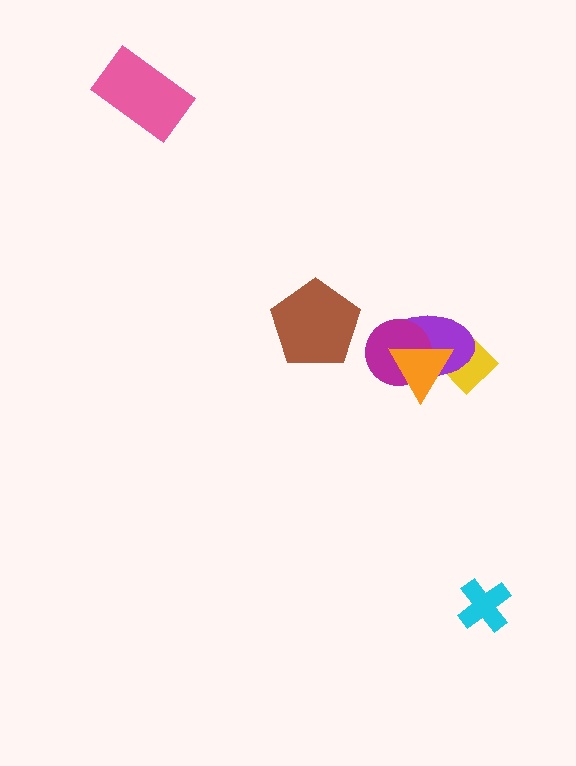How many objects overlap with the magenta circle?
2 objects overlap with the magenta circle.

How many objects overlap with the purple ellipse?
3 objects overlap with the purple ellipse.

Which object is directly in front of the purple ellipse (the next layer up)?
The magenta circle is directly in front of the purple ellipse.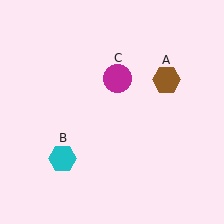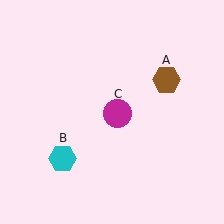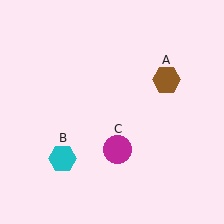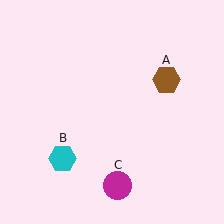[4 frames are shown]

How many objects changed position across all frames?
1 object changed position: magenta circle (object C).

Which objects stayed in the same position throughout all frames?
Brown hexagon (object A) and cyan hexagon (object B) remained stationary.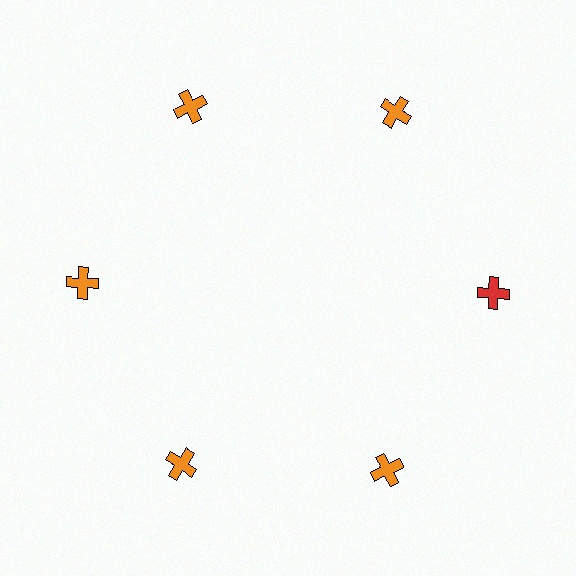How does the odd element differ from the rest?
It has a different color: red instead of orange.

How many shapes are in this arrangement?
There are 6 shapes arranged in a ring pattern.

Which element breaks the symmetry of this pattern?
The red cross at roughly the 3 o'clock position breaks the symmetry. All other shapes are orange crosses.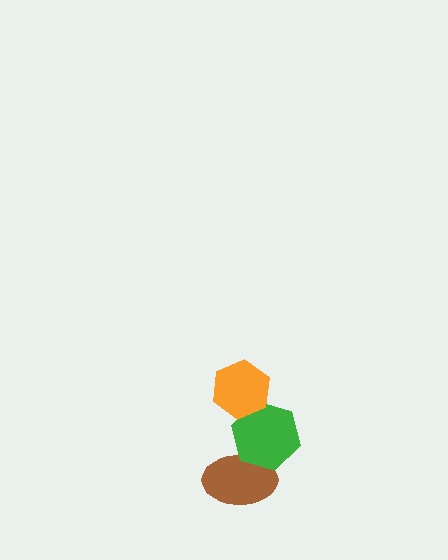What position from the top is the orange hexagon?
The orange hexagon is 1st from the top.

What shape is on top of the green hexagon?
The orange hexagon is on top of the green hexagon.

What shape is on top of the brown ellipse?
The green hexagon is on top of the brown ellipse.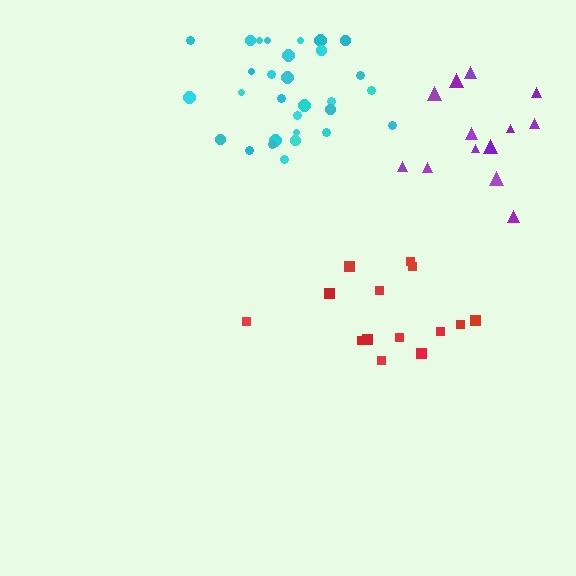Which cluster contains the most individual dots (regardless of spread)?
Cyan (30).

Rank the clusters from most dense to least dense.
cyan, purple, red.